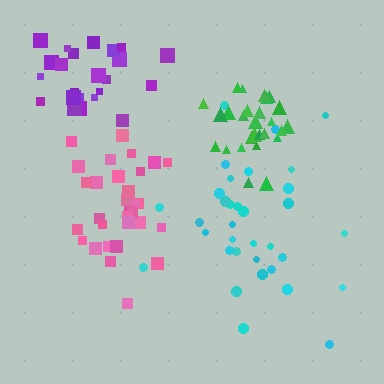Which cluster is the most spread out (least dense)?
Cyan.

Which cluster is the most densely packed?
Green.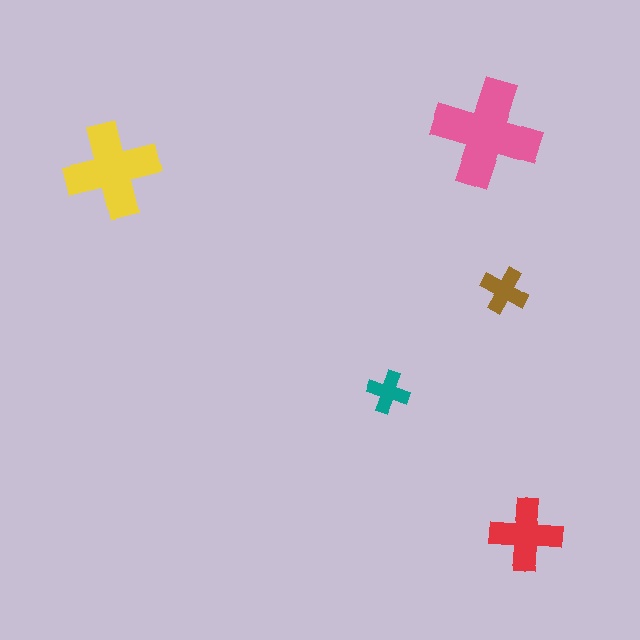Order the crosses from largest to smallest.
the pink one, the yellow one, the red one, the brown one, the teal one.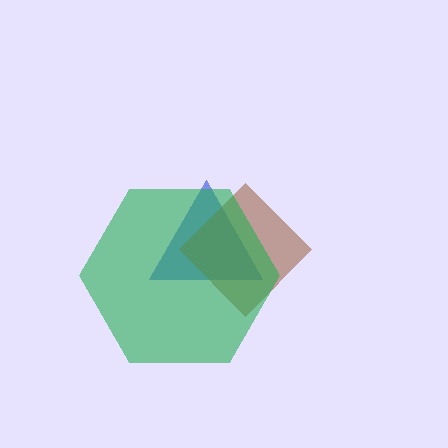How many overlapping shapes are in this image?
There are 3 overlapping shapes in the image.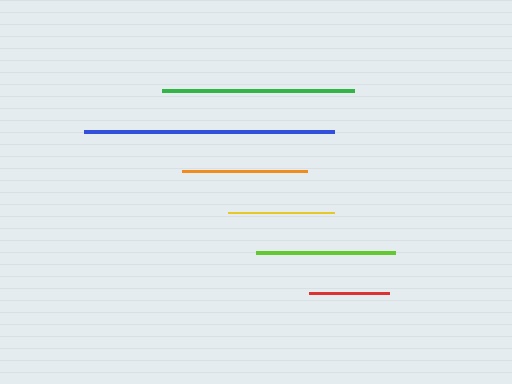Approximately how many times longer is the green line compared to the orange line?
The green line is approximately 1.5 times the length of the orange line.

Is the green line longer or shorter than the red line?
The green line is longer than the red line.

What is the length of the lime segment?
The lime segment is approximately 139 pixels long.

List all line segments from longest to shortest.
From longest to shortest: blue, green, lime, orange, yellow, red.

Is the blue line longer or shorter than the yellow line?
The blue line is longer than the yellow line.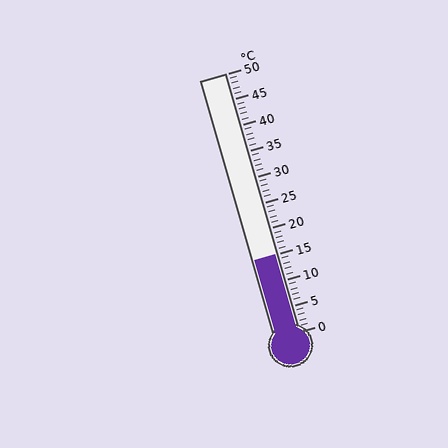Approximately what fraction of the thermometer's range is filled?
The thermometer is filled to approximately 30% of its range.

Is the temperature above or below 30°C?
The temperature is below 30°C.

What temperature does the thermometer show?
The thermometer shows approximately 15°C.